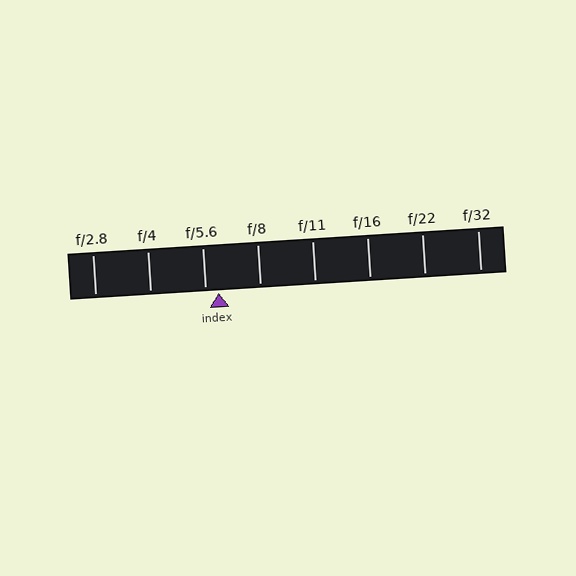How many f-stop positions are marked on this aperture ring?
There are 8 f-stop positions marked.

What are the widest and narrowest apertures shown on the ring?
The widest aperture shown is f/2.8 and the narrowest is f/32.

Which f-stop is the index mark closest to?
The index mark is closest to f/5.6.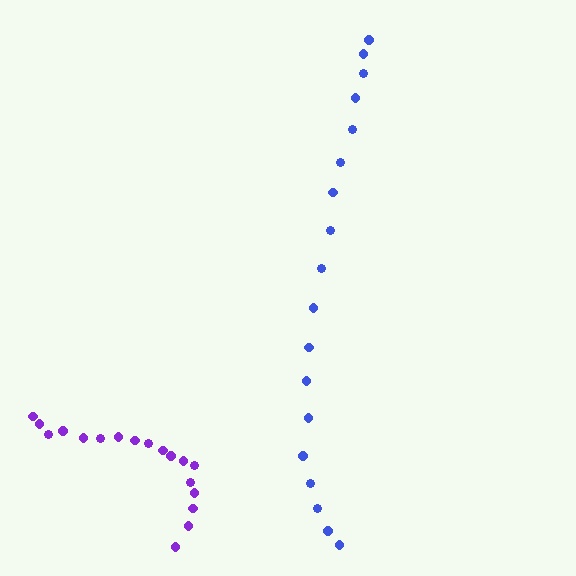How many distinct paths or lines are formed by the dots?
There are 2 distinct paths.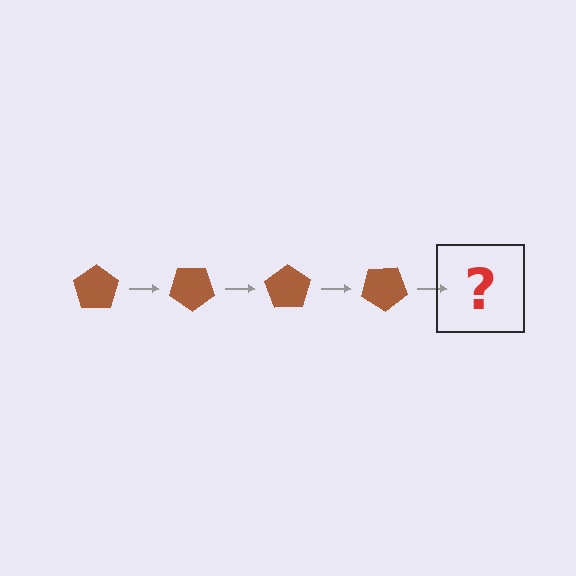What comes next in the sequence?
The next element should be a brown pentagon rotated 140 degrees.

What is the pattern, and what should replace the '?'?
The pattern is that the pentagon rotates 35 degrees each step. The '?' should be a brown pentagon rotated 140 degrees.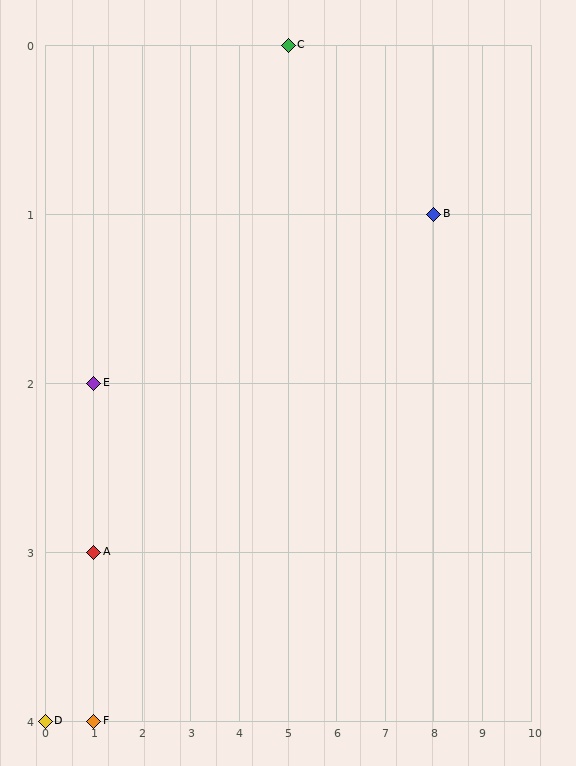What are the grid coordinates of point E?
Point E is at grid coordinates (1, 2).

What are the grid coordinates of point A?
Point A is at grid coordinates (1, 3).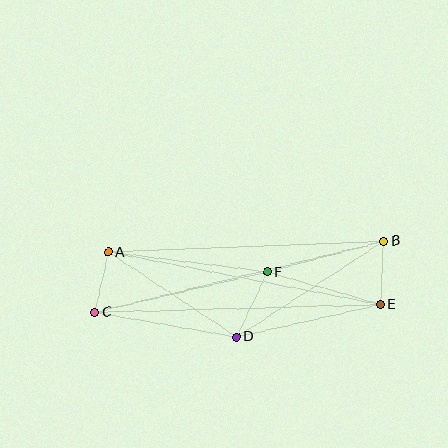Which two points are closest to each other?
Points A and C are closest to each other.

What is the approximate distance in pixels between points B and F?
The distance between B and F is approximately 120 pixels.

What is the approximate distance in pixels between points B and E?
The distance between B and E is approximately 63 pixels.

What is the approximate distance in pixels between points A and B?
The distance between A and B is approximately 275 pixels.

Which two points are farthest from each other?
Points B and C are farthest from each other.